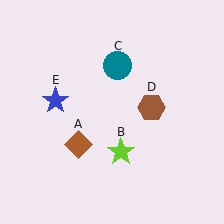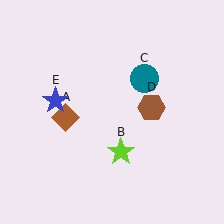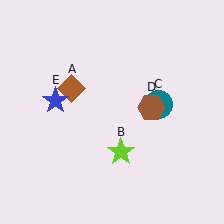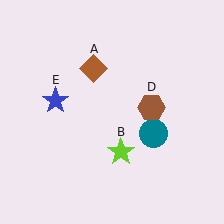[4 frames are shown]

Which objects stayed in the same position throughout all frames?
Lime star (object B) and brown hexagon (object D) and blue star (object E) remained stationary.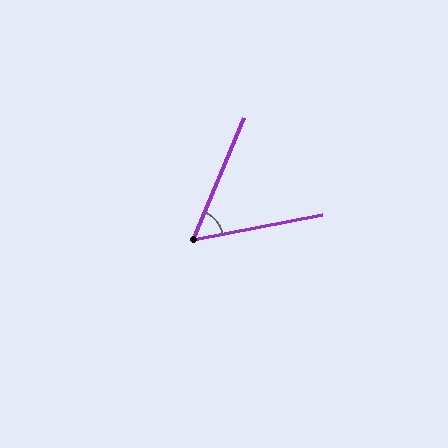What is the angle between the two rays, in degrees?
Approximately 56 degrees.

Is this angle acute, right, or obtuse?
It is acute.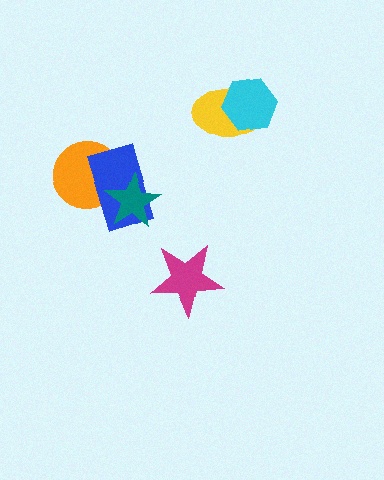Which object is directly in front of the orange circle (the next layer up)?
The blue rectangle is directly in front of the orange circle.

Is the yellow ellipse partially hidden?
Yes, it is partially covered by another shape.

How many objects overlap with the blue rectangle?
2 objects overlap with the blue rectangle.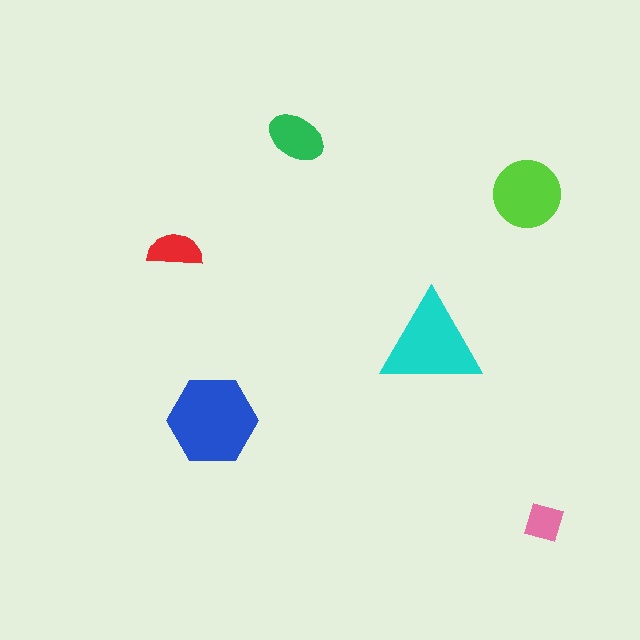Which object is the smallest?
The pink square.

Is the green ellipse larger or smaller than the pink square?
Larger.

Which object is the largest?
The blue hexagon.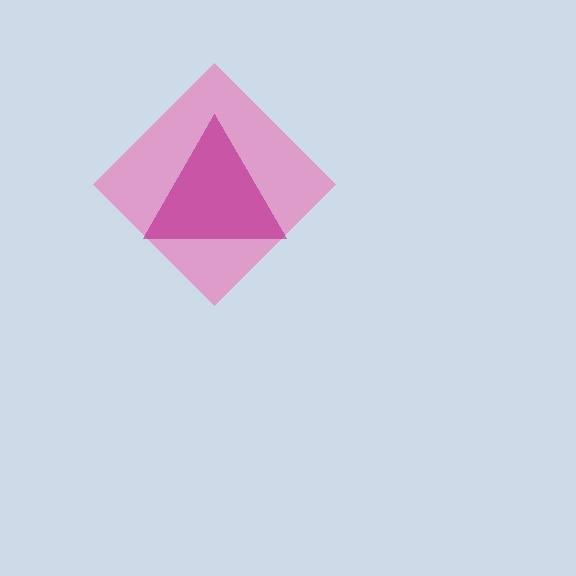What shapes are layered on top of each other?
The layered shapes are: a pink diamond, a magenta triangle.